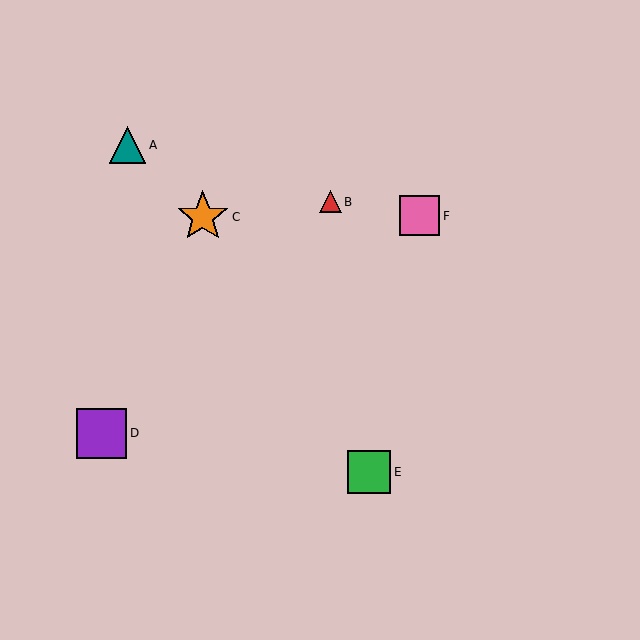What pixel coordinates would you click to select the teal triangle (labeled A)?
Click at (128, 145) to select the teal triangle A.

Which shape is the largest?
The orange star (labeled C) is the largest.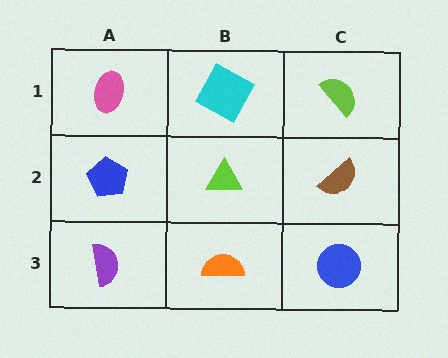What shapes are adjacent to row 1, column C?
A brown semicircle (row 2, column C), a cyan square (row 1, column B).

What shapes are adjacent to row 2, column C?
A lime semicircle (row 1, column C), a blue circle (row 3, column C), a lime triangle (row 2, column B).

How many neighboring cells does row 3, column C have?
2.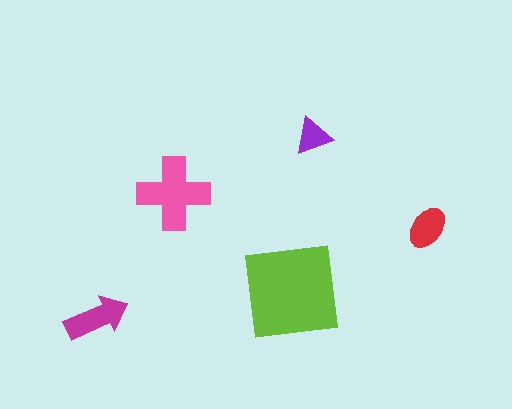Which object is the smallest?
The purple triangle.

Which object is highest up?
The purple triangle is topmost.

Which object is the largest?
The lime square.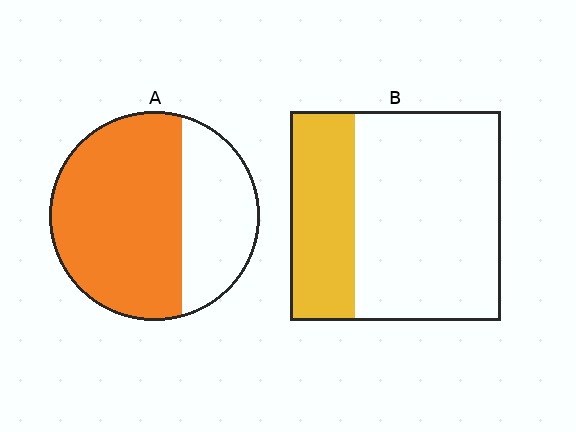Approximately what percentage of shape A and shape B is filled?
A is approximately 65% and B is approximately 30%.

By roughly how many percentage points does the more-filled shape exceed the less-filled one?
By roughly 35 percentage points (A over B).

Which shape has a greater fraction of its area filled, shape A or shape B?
Shape A.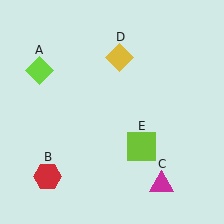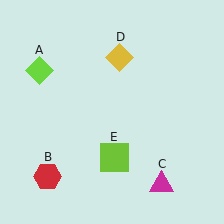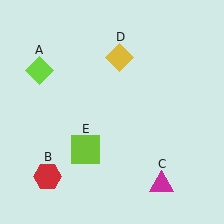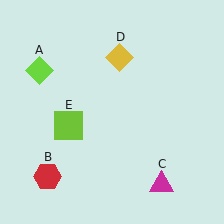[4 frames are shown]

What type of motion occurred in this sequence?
The lime square (object E) rotated clockwise around the center of the scene.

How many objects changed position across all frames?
1 object changed position: lime square (object E).